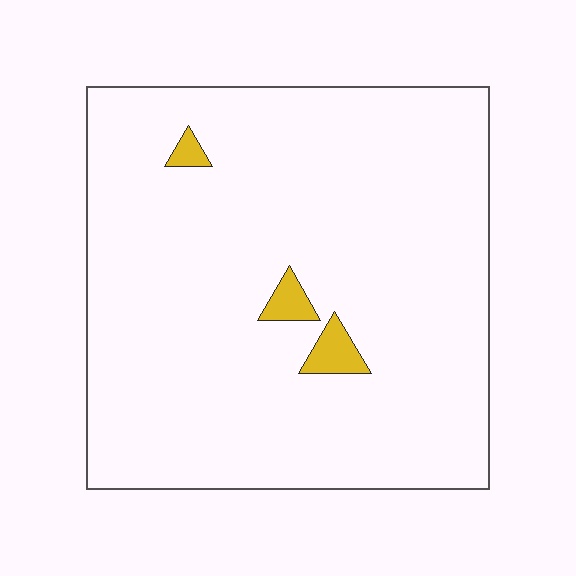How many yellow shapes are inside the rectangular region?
3.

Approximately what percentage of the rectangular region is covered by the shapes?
Approximately 5%.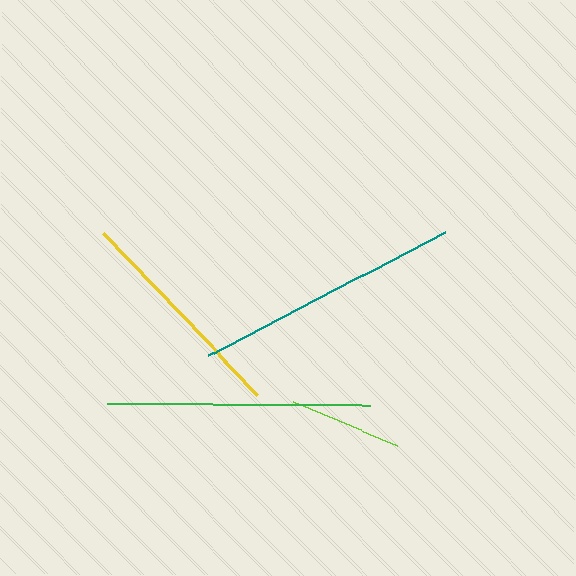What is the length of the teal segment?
The teal segment is approximately 268 pixels long.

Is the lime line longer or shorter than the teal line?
The teal line is longer than the lime line.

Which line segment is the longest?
The teal line is the longest at approximately 268 pixels.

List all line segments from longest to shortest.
From longest to shortest: teal, green, yellow, lime.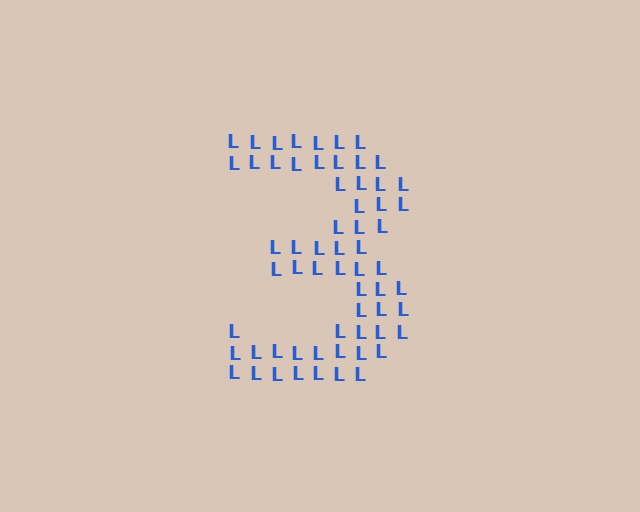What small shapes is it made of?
It is made of small letter L's.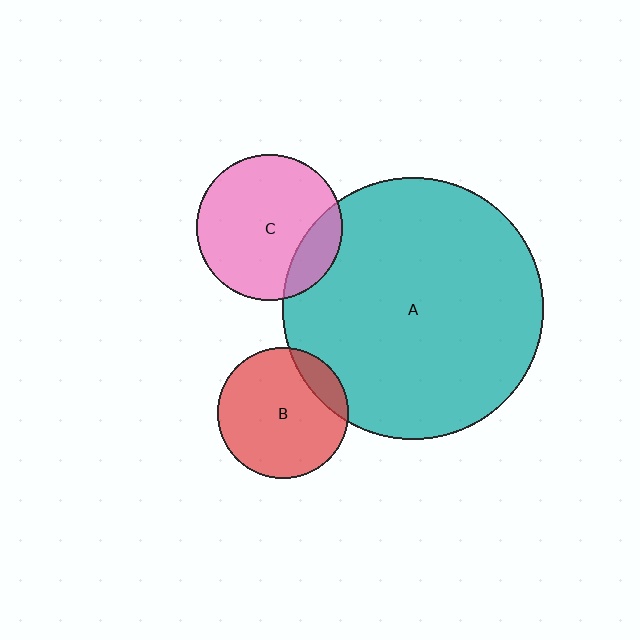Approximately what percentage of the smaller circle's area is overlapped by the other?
Approximately 15%.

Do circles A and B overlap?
Yes.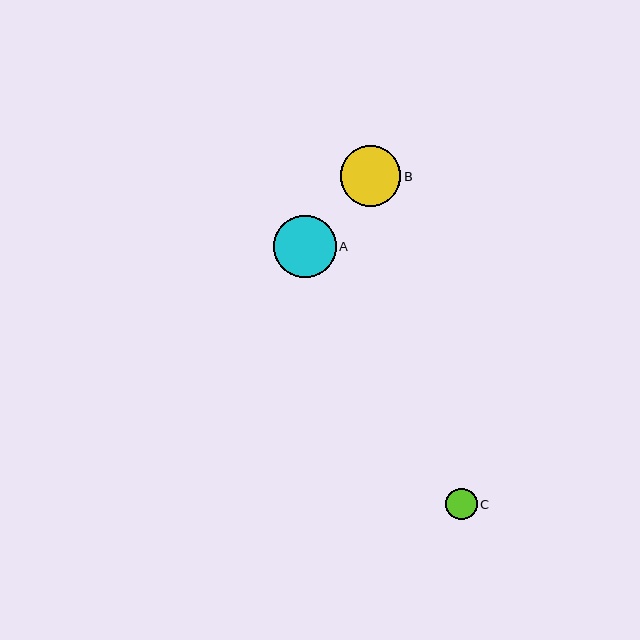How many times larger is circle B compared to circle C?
Circle B is approximately 1.9 times the size of circle C.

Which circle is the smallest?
Circle C is the smallest with a size of approximately 32 pixels.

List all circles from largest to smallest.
From largest to smallest: A, B, C.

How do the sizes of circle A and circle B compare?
Circle A and circle B are approximately the same size.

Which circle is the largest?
Circle A is the largest with a size of approximately 63 pixels.